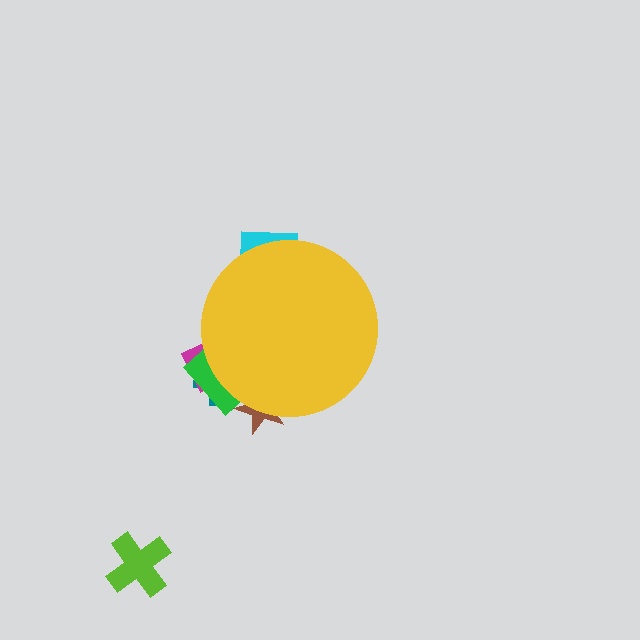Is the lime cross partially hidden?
No, the lime cross is fully visible.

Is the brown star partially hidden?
Yes, the brown star is partially hidden behind the yellow circle.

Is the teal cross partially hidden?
Yes, the teal cross is partially hidden behind the yellow circle.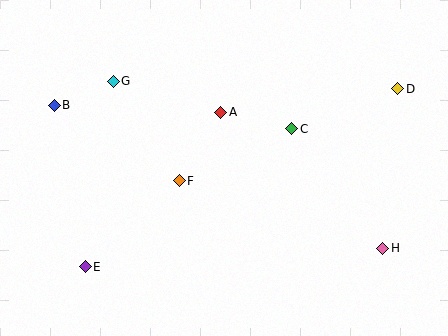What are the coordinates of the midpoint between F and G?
The midpoint between F and G is at (146, 131).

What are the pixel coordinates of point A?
Point A is at (221, 112).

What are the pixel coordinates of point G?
Point G is at (113, 81).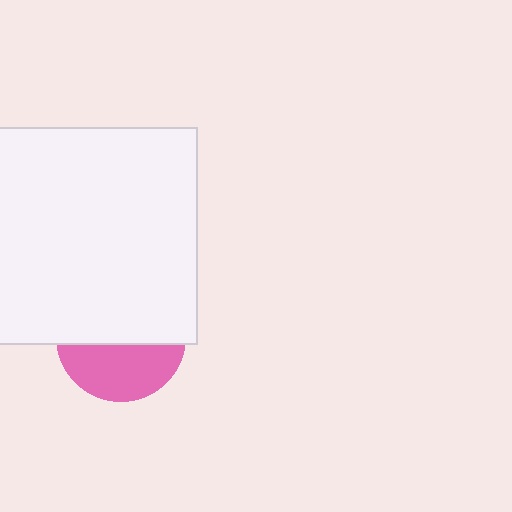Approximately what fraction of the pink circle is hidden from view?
Roughly 58% of the pink circle is hidden behind the white square.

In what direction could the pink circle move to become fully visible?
The pink circle could move down. That would shift it out from behind the white square entirely.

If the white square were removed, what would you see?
You would see the complete pink circle.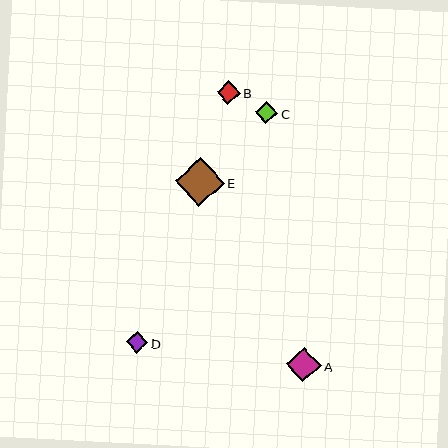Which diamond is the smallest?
Diamond D is the smallest with a size of approximately 21 pixels.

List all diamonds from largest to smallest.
From largest to smallest: E, A, B, C, D.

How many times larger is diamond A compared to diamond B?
Diamond A is approximately 1.5 times the size of diamond B.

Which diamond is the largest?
Diamond E is the largest with a size of approximately 49 pixels.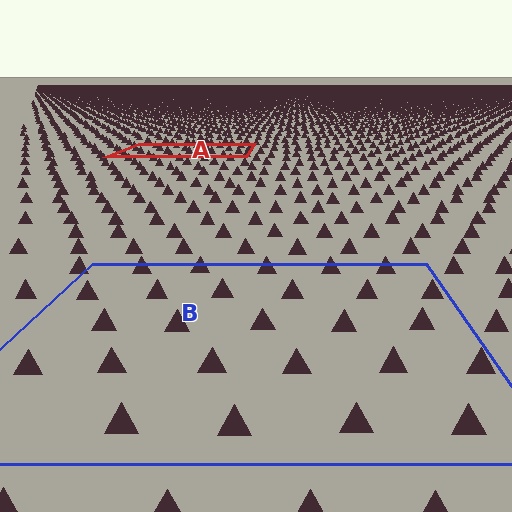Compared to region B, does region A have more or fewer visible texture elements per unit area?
Region A has more texture elements per unit area — they are packed more densely because it is farther away.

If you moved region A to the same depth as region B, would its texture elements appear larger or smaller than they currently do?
They would appear larger. At a closer depth, the same texture elements are projected at a bigger on-screen size.